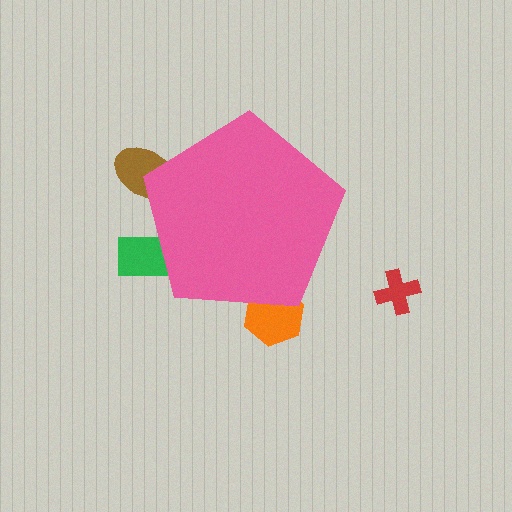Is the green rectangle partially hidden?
Yes, the green rectangle is partially hidden behind the pink pentagon.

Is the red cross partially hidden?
No, the red cross is fully visible.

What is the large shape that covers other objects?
A pink pentagon.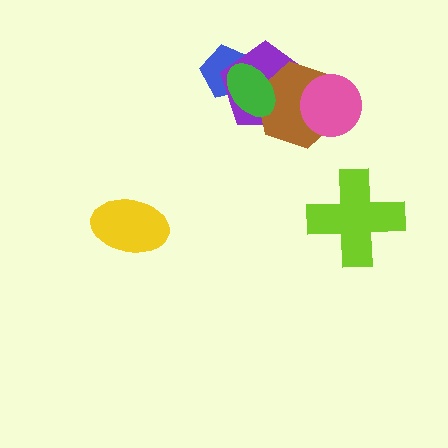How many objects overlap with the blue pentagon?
2 objects overlap with the blue pentagon.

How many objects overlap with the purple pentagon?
4 objects overlap with the purple pentagon.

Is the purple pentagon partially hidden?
Yes, it is partially covered by another shape.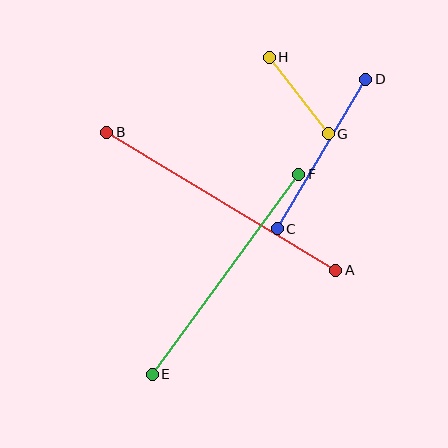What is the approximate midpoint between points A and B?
The midpoint is at approximately (221, 201) pixels.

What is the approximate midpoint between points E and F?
The midpoint is at approximately (226, 274) pixels.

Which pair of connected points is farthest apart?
Points A and B are farthest apart.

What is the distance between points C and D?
The distance is approximately 174 pixels.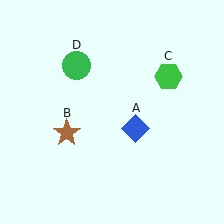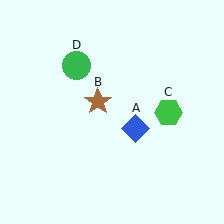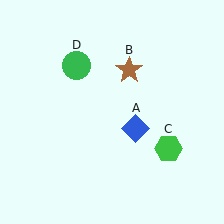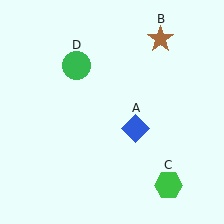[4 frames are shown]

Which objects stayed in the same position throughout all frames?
Blue diamond (object A) and green circle (object D) remained stationary.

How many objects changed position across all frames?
2 objects changed position: brown star (object B), green hexagon (object C).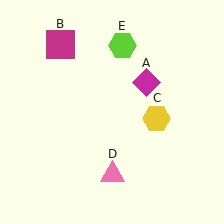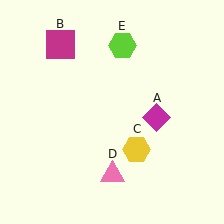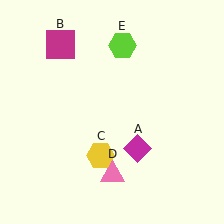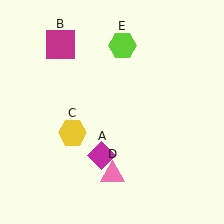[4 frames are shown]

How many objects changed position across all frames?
2 objects changed position: magenta diamond (object A), yellow hexagon (object C).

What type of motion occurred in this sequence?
The magenta diamond (object A), yellow hexagon (object C) rotated clockwise around the center of the scene.